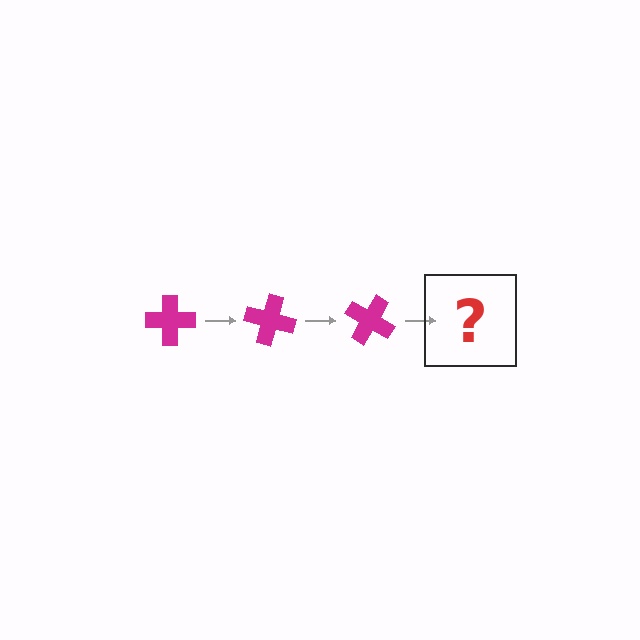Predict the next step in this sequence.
The next step is a magenta cross rotated 45 degrees.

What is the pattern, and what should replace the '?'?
The pattern is that the cross rotates 15 degrees each step. The '?' should be a magenta cross rotated 45 degrees.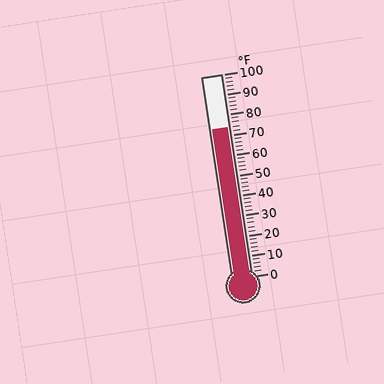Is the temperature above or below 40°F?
The temperature is above 40°F.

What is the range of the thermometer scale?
The thermometer scale ranges from 0°F to 100°F.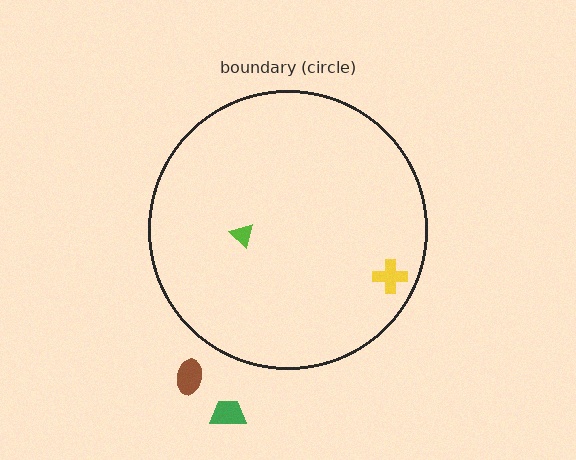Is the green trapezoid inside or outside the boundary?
Outside.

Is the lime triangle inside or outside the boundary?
Inside.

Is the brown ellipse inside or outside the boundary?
Outside.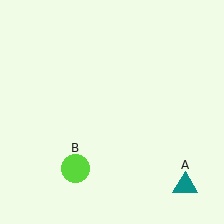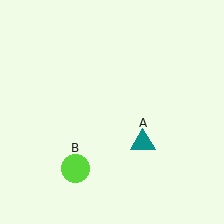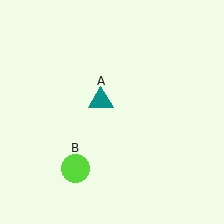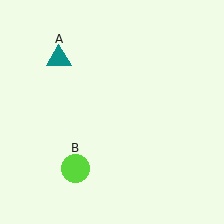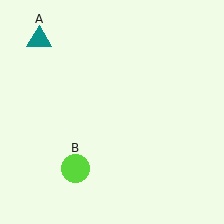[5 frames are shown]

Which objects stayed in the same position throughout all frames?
Lime circle (object B) remained stationary.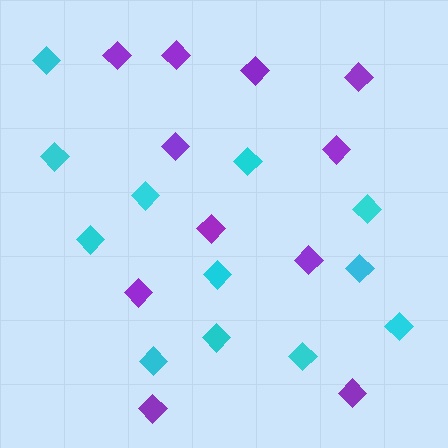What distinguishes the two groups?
There are 2 groups: one group of cyan diamonds (12) and one group of purple diamonds (11).